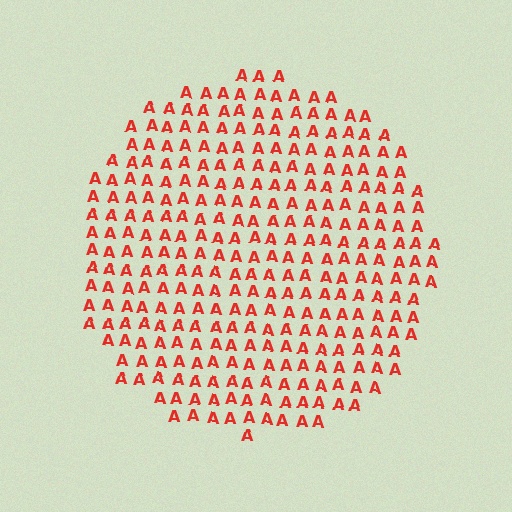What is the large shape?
The large shape is a circle.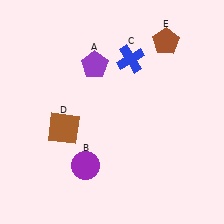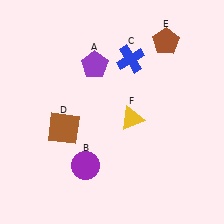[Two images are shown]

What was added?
A yellow triangle (F) was added in Image 2.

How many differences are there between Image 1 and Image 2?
There is 1 difference between the two images.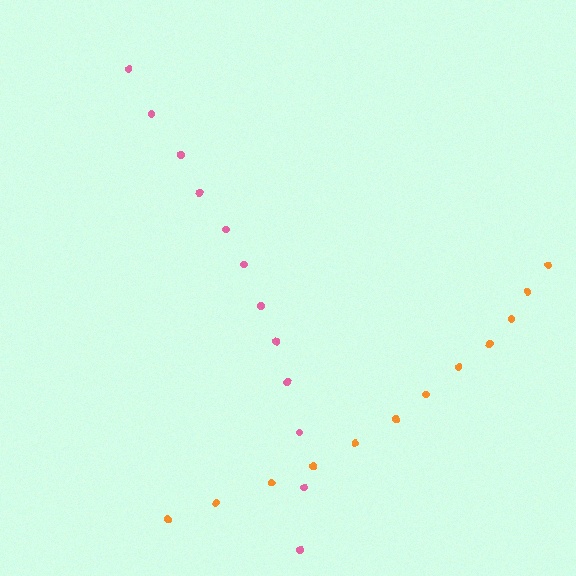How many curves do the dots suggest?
There are 2 distinct paths.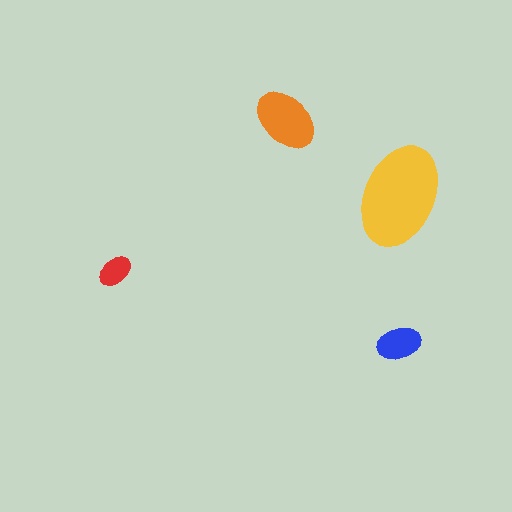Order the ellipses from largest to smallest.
the yellow one, the orange one, the blue one, the red one.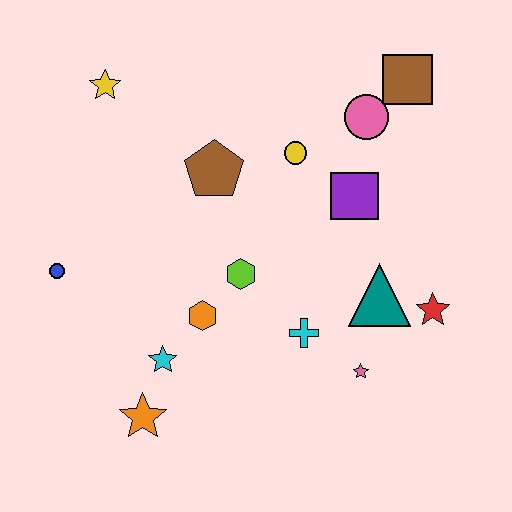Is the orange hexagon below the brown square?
Yes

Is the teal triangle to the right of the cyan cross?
Yes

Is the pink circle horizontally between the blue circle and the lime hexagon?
No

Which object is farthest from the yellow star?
The red star is farthest from the yellow star.